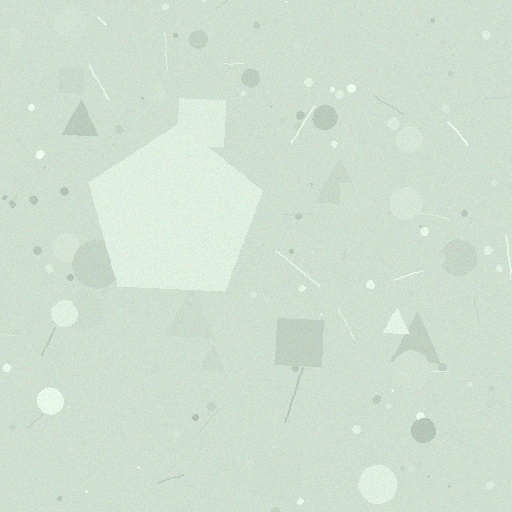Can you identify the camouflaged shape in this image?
The camouflaged shape is a pentagon.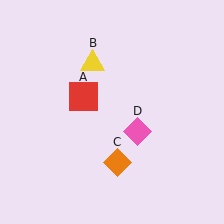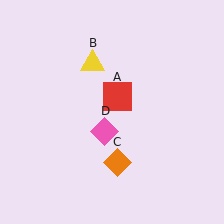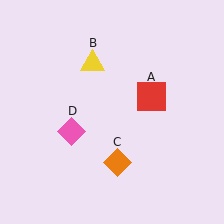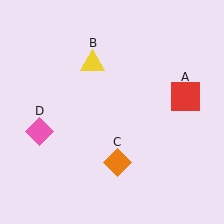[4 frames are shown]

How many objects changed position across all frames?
2 objects changed position: red square (object A), pink diamond (object D).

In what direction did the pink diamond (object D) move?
The pink diamond (object D) moved left.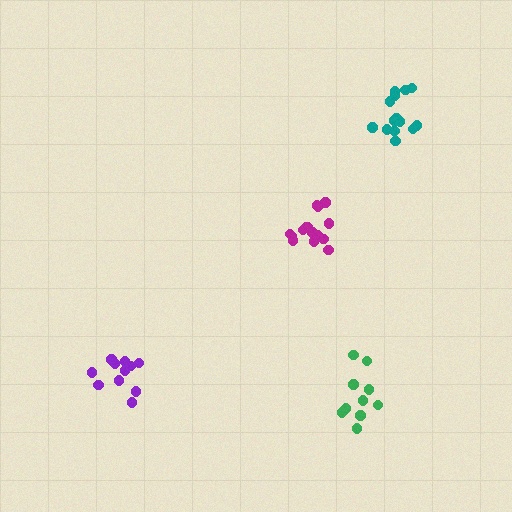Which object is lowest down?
The green cluster is bottommost.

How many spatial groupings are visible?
There are 4 spatial groupings.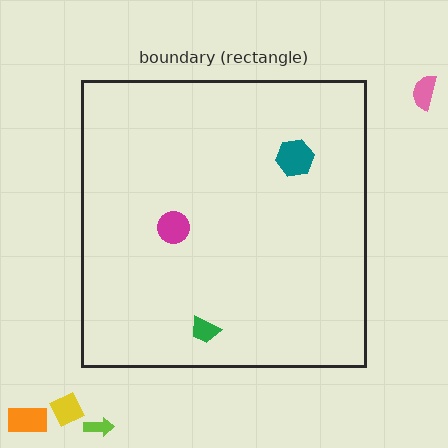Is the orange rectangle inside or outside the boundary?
Outside.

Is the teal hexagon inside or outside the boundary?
Inside.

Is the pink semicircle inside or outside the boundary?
Outside.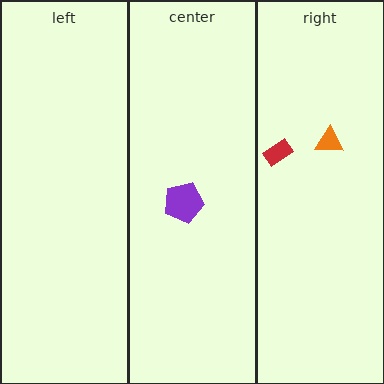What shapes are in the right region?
The orange triangle, the red rectangle.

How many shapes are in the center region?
1.